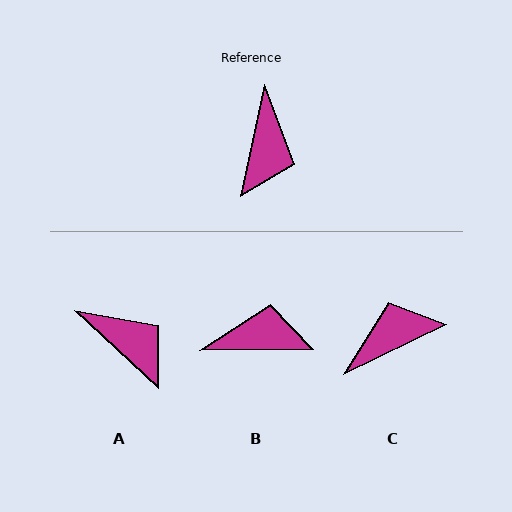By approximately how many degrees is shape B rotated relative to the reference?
Approximately 102 degrees counter-clockwise.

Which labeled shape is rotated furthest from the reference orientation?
C, about 128 degrees away.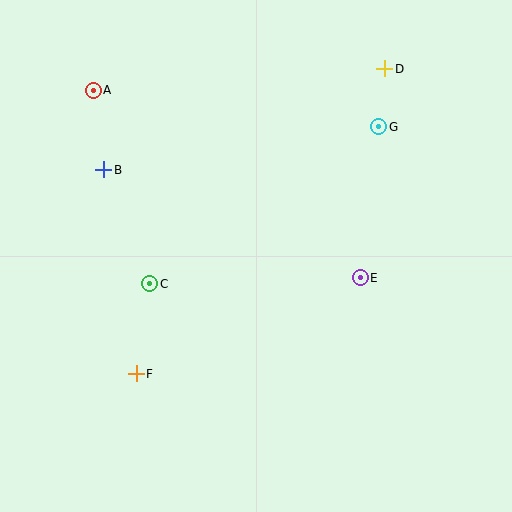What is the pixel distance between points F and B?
The distance between F and B is 206 pixels.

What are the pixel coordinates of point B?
Point B is at (104, 170).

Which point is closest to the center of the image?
Point E at (360, 278) is closest to the center.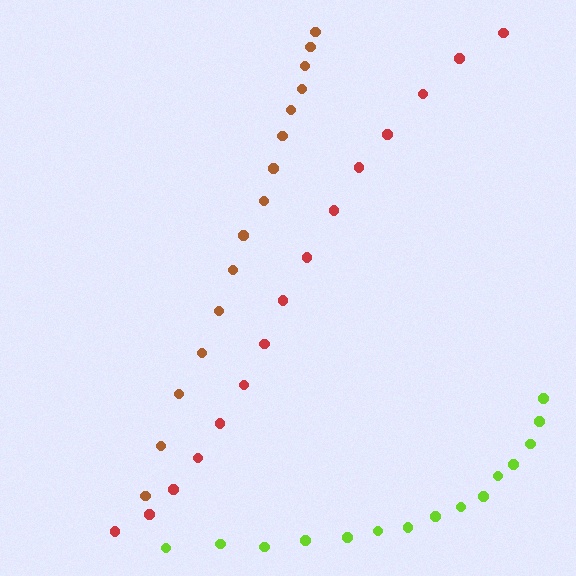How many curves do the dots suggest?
There are 3 distinct paths.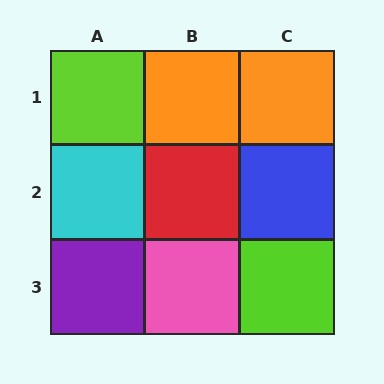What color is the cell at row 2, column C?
Blue.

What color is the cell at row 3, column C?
Lime.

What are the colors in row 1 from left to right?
Lime, orange, orange.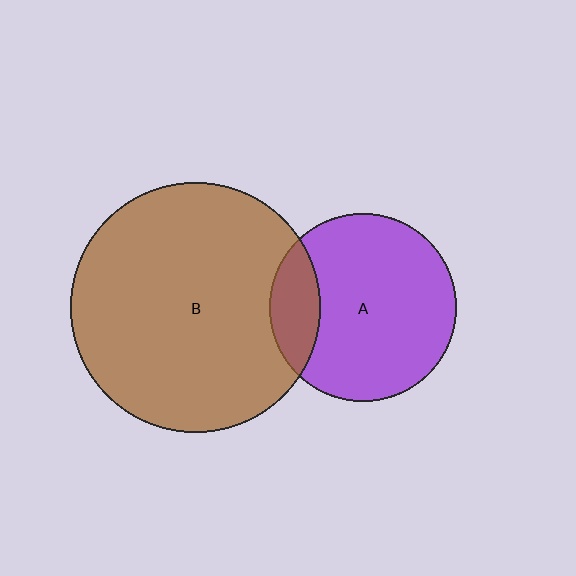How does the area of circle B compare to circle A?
Approximately 1.8 times.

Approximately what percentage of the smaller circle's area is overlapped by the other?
Approximately 20%.